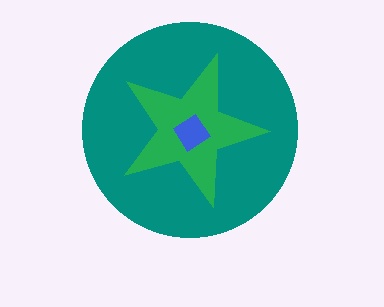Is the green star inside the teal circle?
Yes.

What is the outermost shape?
The teal circle.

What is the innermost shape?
The blue diamond.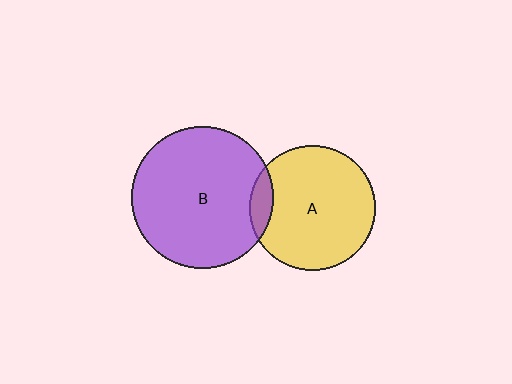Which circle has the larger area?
Circle B (purple).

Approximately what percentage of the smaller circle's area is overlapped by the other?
Approximately 10%.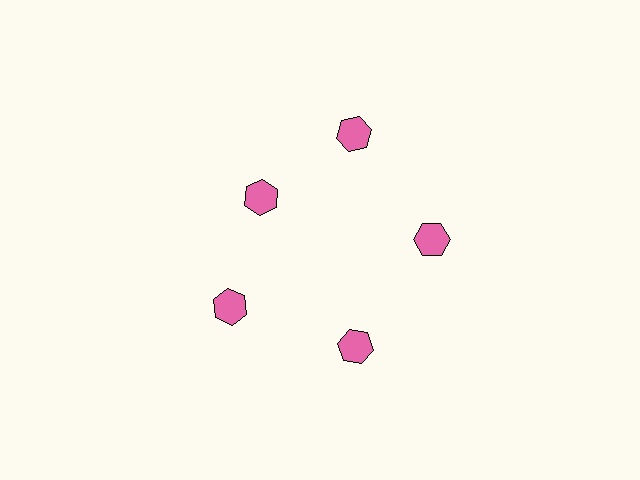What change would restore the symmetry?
The symmetry would be restored by moving it outward, back onto the ring so that all 5 hexagons sit at equal angles and equal distance from the center.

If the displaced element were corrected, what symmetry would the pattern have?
It would have 5-fold rotational symmetry — the pattern would map onto itself every 72 degrees.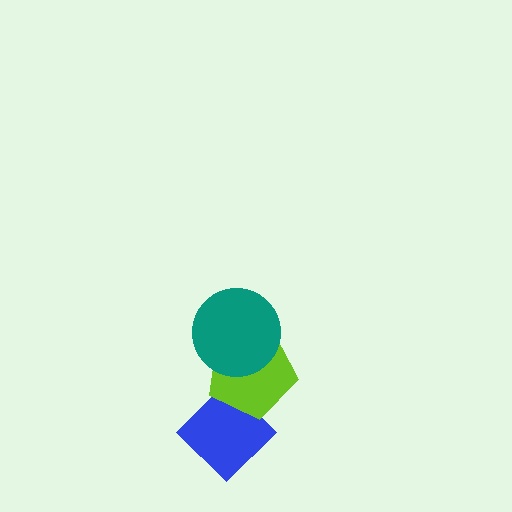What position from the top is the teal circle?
The teal circle is 1st from the top.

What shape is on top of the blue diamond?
The lime pentagon is on top of the blue diamond.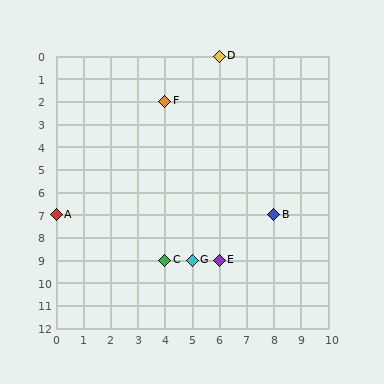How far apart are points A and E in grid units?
Points A and E are 6 columns and 2 rows apart (about 6.3 grid units diagonally).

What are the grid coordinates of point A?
Point A is at grid coordinates (0, 7).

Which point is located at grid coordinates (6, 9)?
Point E is at (6, 9).